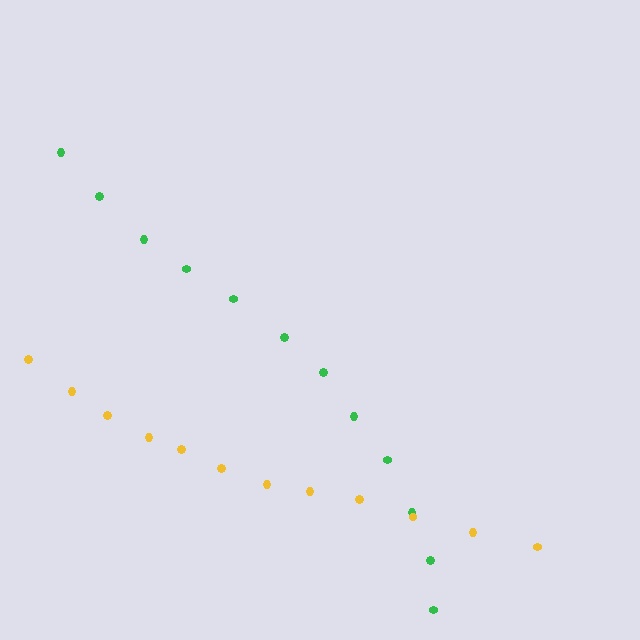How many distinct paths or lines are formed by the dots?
There are 2 distinct paths.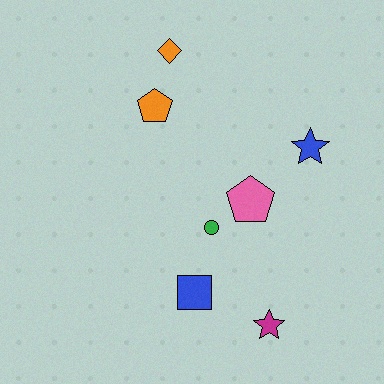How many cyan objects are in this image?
There are no cyan objects.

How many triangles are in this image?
There are no triangles.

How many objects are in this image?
There are 7 objects.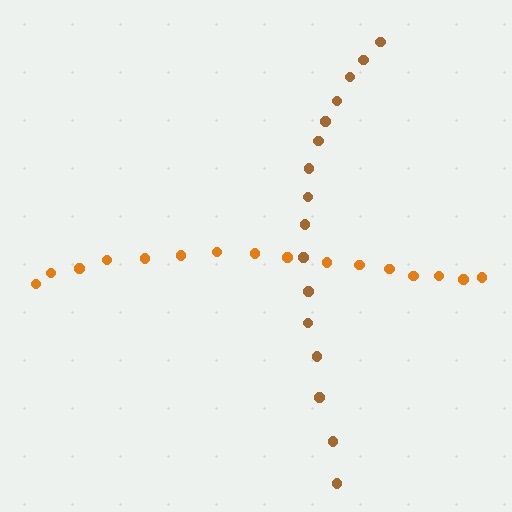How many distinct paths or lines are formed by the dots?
There are 2 distinct paths.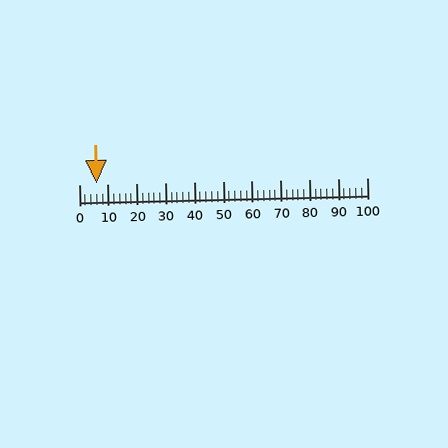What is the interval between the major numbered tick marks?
The major tick marks are spaced 10 units apart.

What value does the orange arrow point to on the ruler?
The orange arrow points to approximately 6.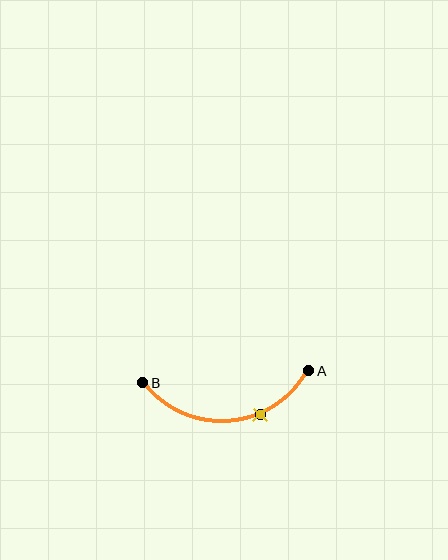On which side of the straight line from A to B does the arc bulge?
The arc bulges below the straight line connecting A and B.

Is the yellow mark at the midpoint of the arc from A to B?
No. The yellow mark lies on the arc but is closer to endpoint A. The arc midpoint would be at the point on the curve equidistant along the arc from both A and B.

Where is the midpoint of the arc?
The arc midpoint is the point on the curve farthest from the straight line joining A and B. It sits below that line.